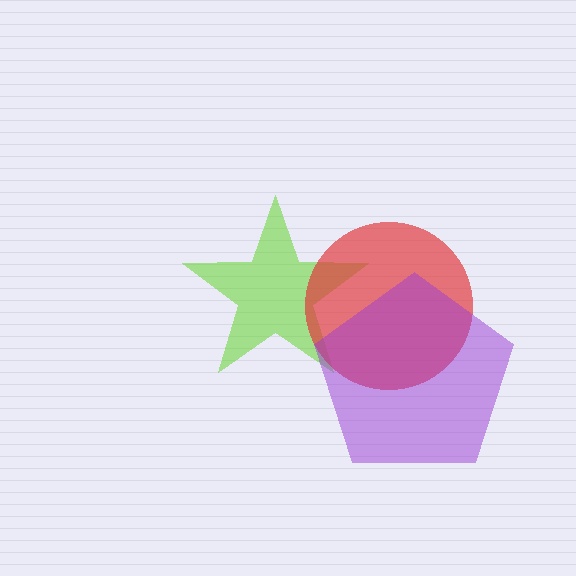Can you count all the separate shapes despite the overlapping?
Yes, there are 3 separate shapes.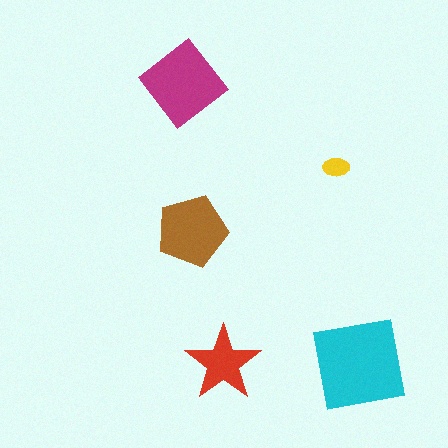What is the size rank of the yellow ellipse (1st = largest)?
5th.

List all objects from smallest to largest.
The yellow ellipse, the red star, the brown pentagon, the magenta diamond, the cyan square.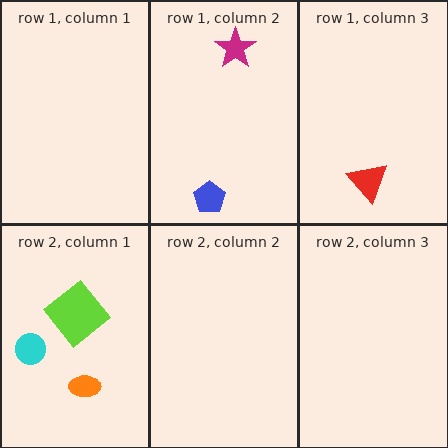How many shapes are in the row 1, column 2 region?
2.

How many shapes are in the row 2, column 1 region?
3.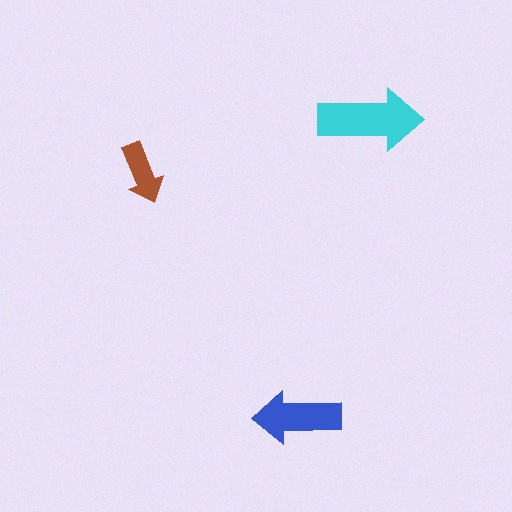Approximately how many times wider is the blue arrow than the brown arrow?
About 1.5 times wider.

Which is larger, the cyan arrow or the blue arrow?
The cyan one.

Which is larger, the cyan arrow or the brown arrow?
The cyan one.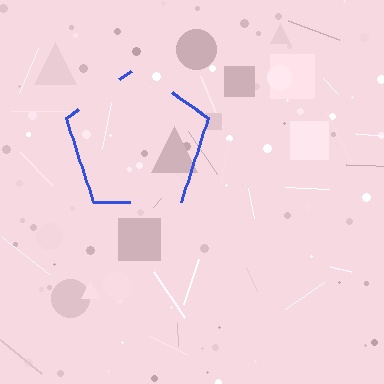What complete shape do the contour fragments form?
The contour fragments form a pentagon.